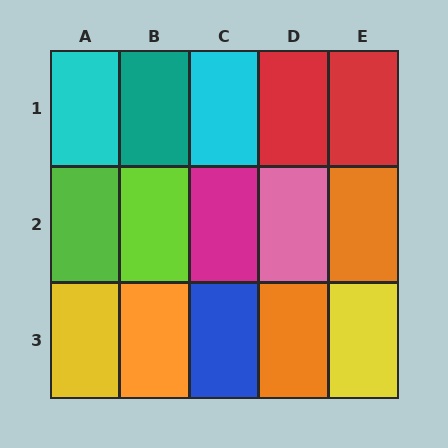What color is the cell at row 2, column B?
Lime.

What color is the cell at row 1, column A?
Cyan.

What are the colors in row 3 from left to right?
Yellow, orange, blue, orange, yellow.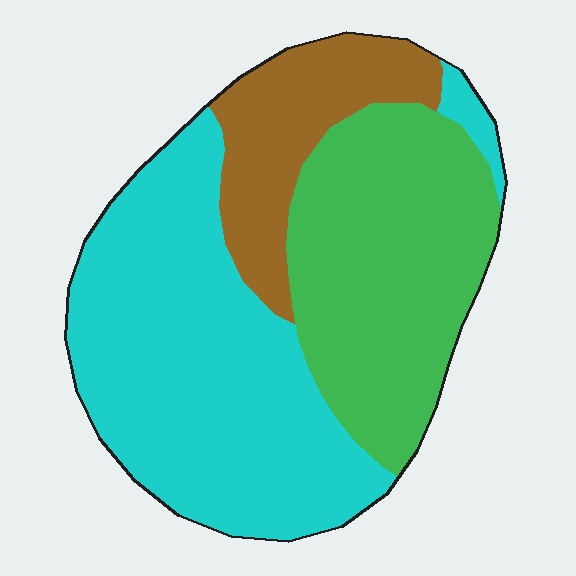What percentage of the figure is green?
Green covers around 35% of the figure.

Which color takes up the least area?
Brown, at roughly 15%.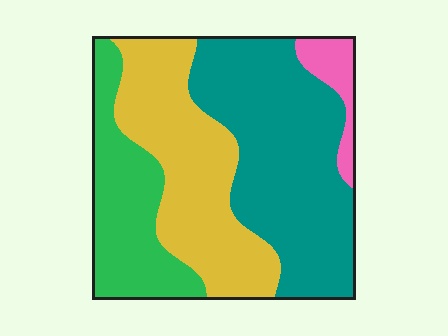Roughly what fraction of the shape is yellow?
Yellow takes up between a sixth and a third of the shape.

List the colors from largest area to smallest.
From largest to smallest: teal, yellow, green, pink.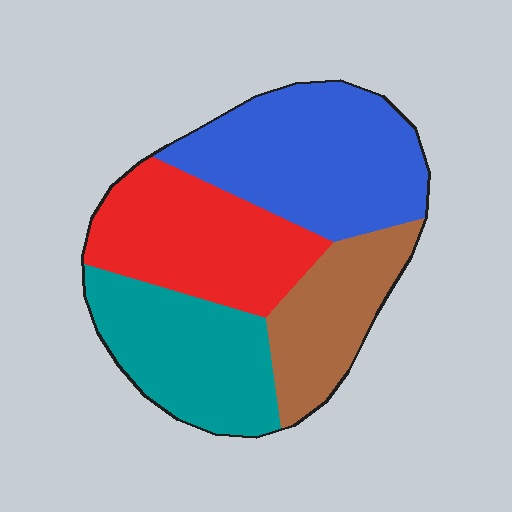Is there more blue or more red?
Blue.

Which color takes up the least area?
Brown, at roughly 20%.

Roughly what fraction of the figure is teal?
Teal takes up about one quarter (1/4) of the figure.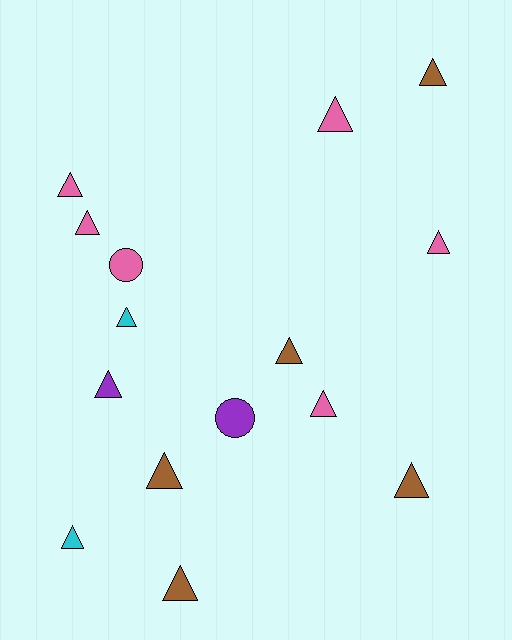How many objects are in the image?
There are 15 objects.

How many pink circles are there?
There is 1 pink circle.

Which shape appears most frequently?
Triangle, with 13 objects.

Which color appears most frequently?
Pink, with 6 objects.